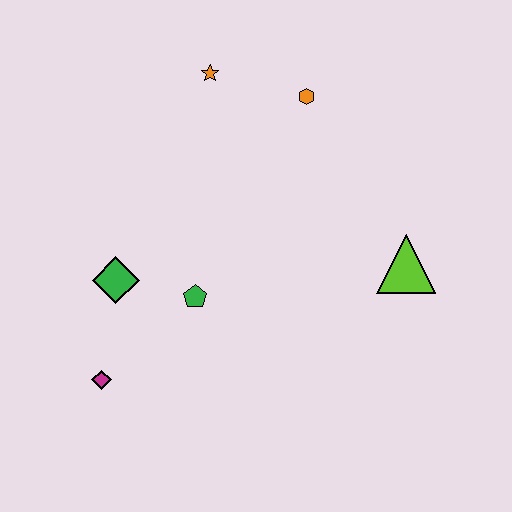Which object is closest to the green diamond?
The green pentagon is closest to the green diamond.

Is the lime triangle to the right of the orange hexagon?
Yes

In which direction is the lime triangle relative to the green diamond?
The lime triangle is to the right of the green diamond.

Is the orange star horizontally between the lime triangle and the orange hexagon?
No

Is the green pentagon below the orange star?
Yes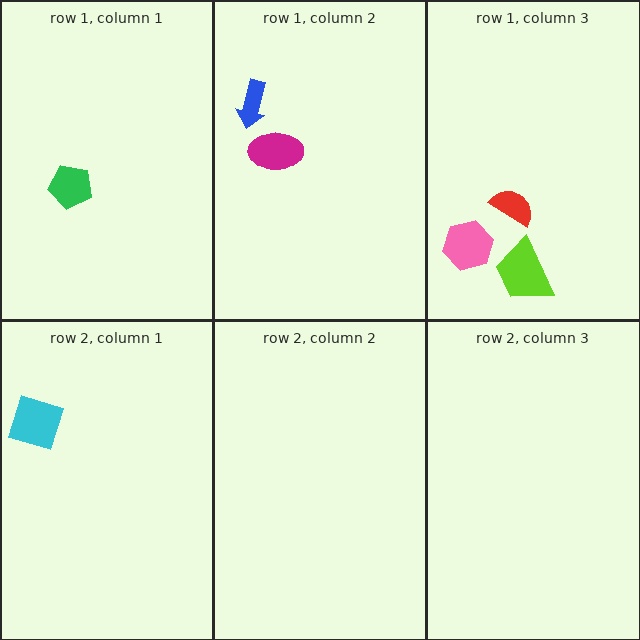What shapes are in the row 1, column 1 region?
The green pentagon.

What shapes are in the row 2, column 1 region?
The cyan diamond.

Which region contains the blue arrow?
The row 1, column 2 region.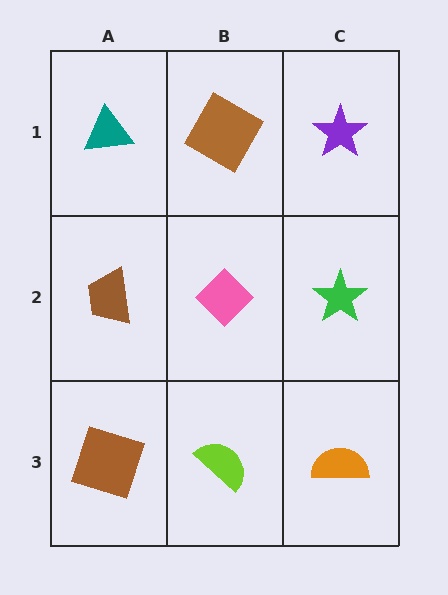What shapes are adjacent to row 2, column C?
A purple star (row 1, column C), an orange semicircle (row 3, column C), a pink diamond (row 2, column B).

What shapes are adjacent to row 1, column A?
A brown trapezoid (row 2, column A), a brown diamond (row 1, column B).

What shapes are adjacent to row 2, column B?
A brown diamond (row 1, column B), a lime semicircle (row 3, column B), a brown trapezoid (row 2, column A), a green star (row 2, column C).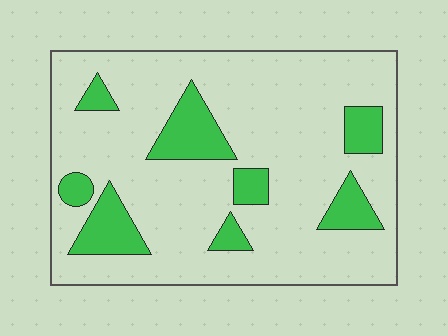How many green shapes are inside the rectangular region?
8.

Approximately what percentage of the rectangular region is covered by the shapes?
Approximately 20%.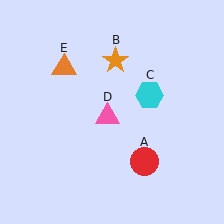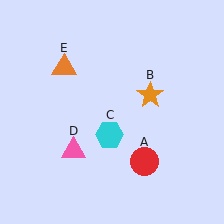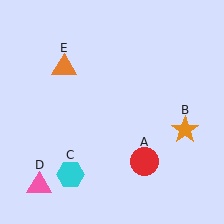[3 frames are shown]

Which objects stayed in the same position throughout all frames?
Red circle (object A) and orange triangle (object E) remained stationary.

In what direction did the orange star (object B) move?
The orange star (object B) moved down and to the right.